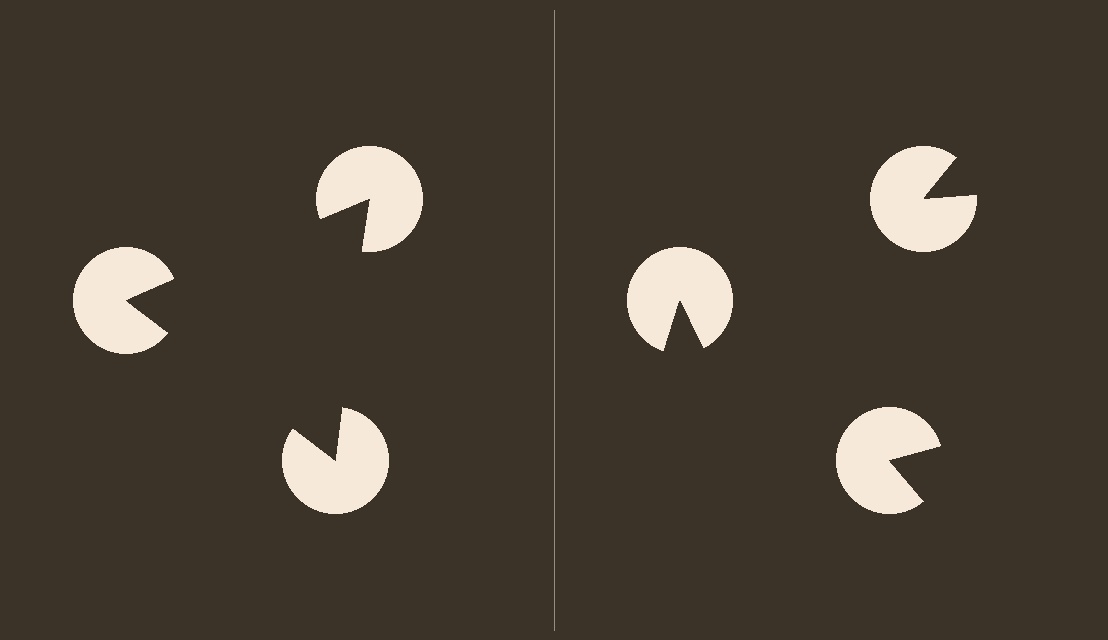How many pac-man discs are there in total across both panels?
6 — 3 on each side.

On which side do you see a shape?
An illusory triangle appears on the left side. On the right side the wedge cuts are rotated, so no coherent shape forms.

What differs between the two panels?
The pac-man discs are positioned identically on both sides; only the wedge orientations differ. On the left they align to a triangle; on the right they are misaligned.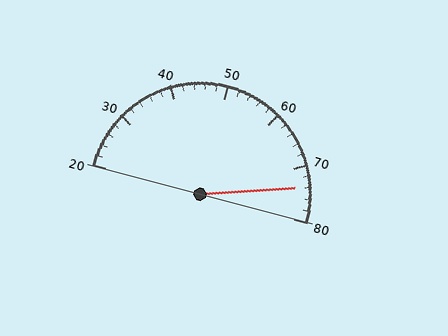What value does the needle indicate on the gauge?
The needle indicates approximately 74.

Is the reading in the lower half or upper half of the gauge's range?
The reading is in the upper half of the range (20 to 80).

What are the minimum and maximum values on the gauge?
The gauge ranges from 20 to 80.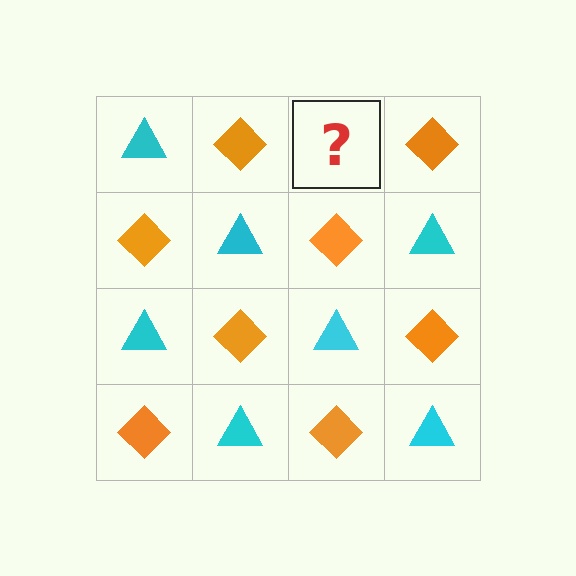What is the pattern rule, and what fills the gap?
The rule is that it alternates cyan triangle and orange diamond in a checkerboard pattern. The gap should be filled with a cyan triangle.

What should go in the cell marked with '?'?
The missing cell should contain a cyan triangle.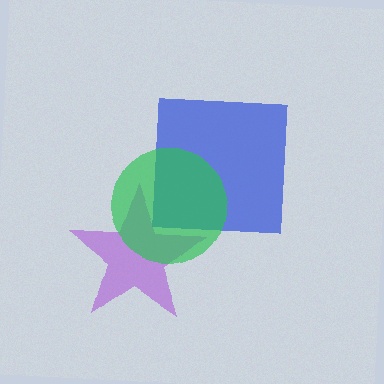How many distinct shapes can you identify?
There are 3 distinct shapes: a purple star, a blue square, a green circle.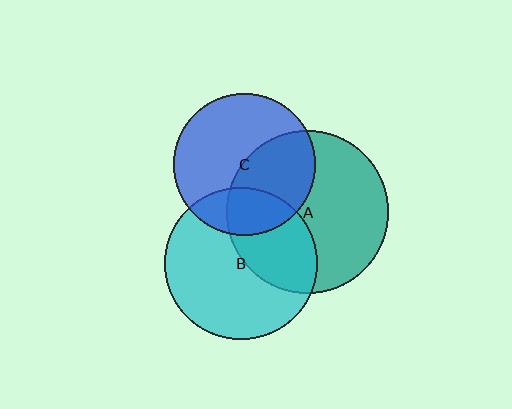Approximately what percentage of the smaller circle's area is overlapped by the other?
Approximately 40%.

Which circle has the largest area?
Circle A (teal).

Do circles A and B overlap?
Yes.